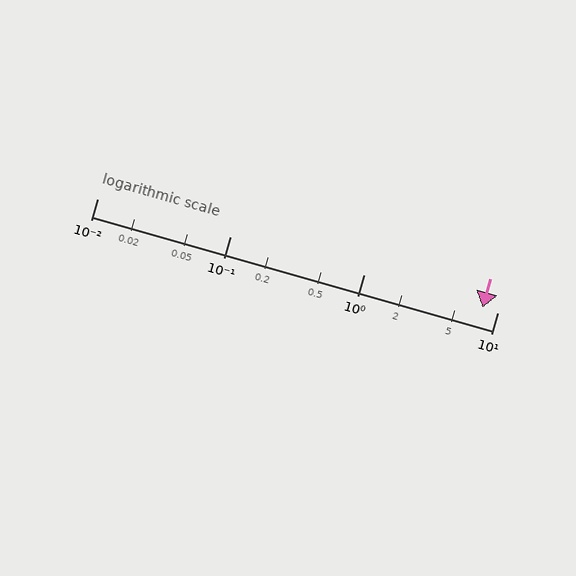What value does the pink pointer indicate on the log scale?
The pointer indicates approximately 7.7.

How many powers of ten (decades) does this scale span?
The scale spans 3 decades, from 0.01 to 10.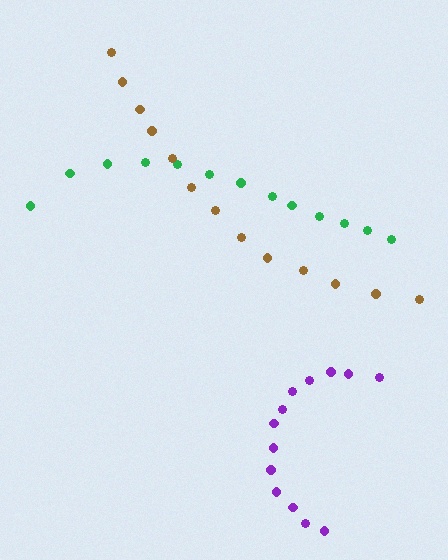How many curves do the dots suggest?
There are 3 distinct paths.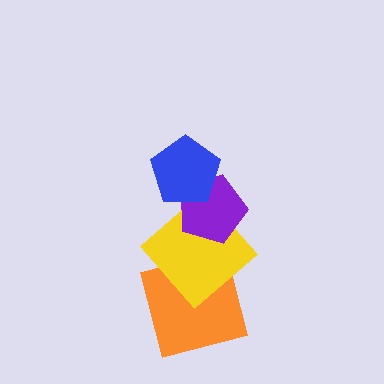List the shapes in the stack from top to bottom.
From top to bottom: the blue pentagon, the purple pentagon, the yellow diamond, the orange square.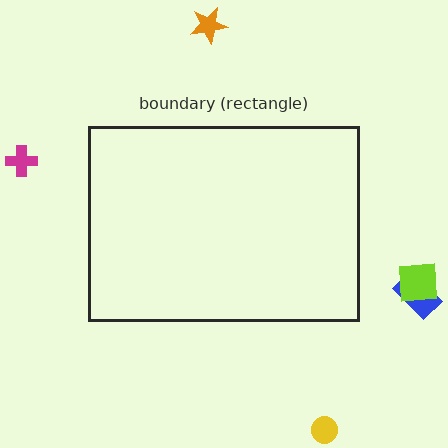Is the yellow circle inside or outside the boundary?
Outside.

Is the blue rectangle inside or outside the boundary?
Outside.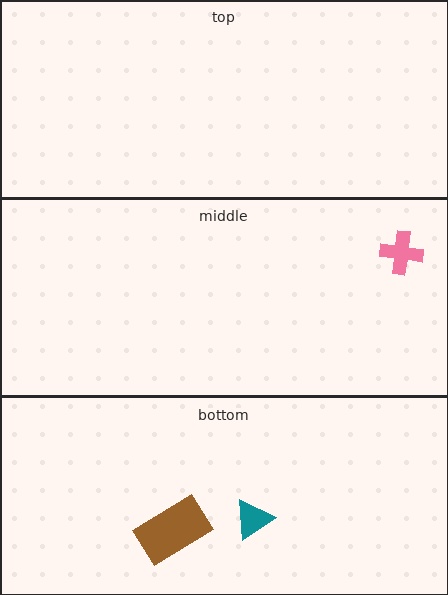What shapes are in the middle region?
The pink cross.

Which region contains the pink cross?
The middle region.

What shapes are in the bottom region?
The brown rectangle, the teal triangle.